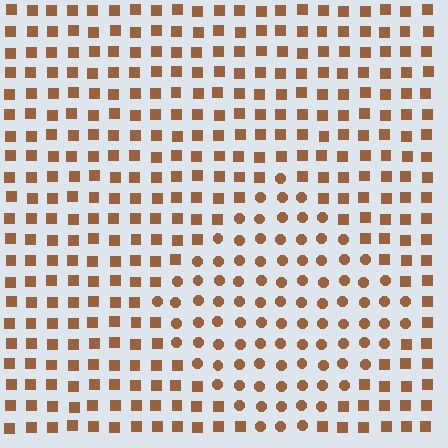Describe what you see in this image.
The image is filled with small brown elements arranged in a uniform grid. A diamond-shaped region contains circles, while the surrounding area contains squares. The boundary is defined purely by the change in element shape.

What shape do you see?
I see a diamond.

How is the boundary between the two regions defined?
The boundary is defined by a change in element shape: circles inside vs. squares outside. All elements share the same color and spacing.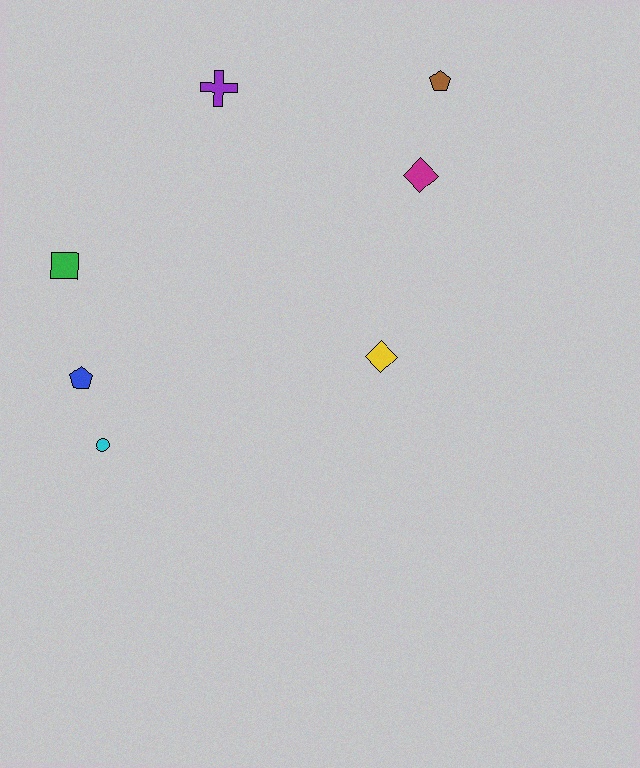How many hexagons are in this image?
There are no hexagons.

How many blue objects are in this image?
There is 1 blue object.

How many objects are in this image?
There are 7 objects.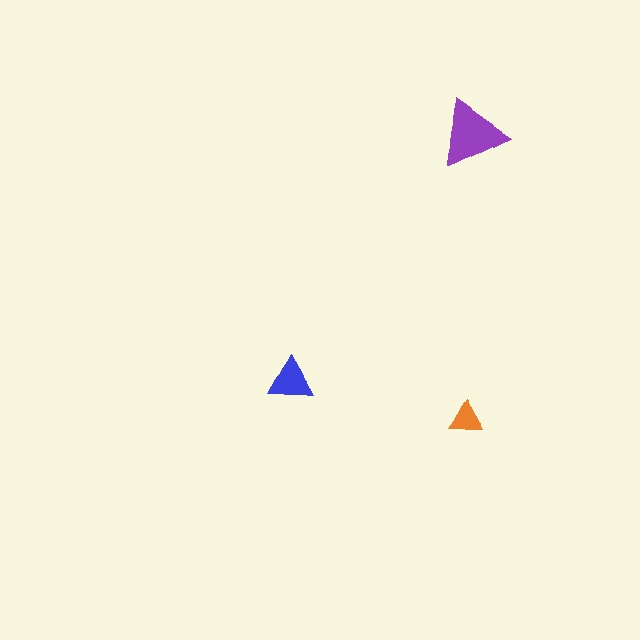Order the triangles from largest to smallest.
the purple one, the blue one, the orange one.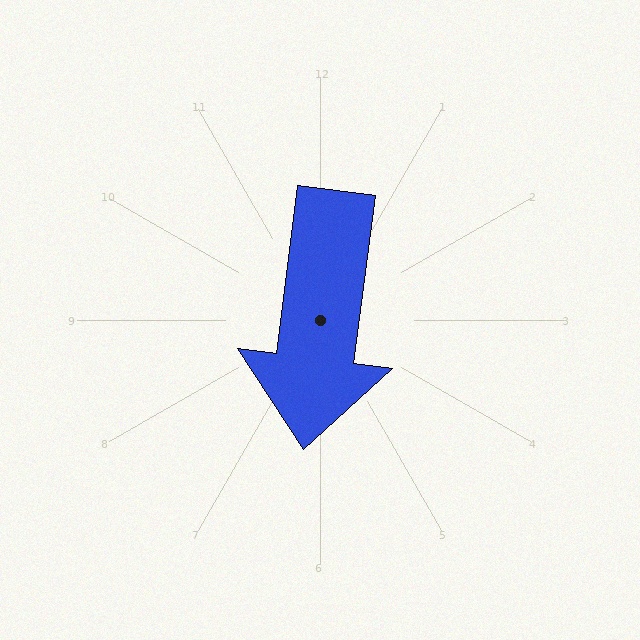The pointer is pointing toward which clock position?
Roughly 6 o'clock.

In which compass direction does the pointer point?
South.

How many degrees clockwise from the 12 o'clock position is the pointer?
Approximately 187 degrees.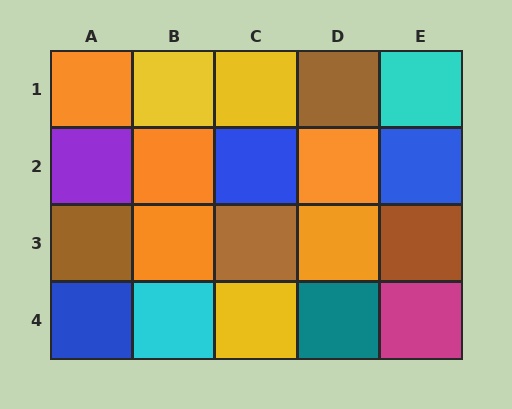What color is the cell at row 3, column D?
Orange.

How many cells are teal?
1 cell is teal.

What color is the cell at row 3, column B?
Orange.